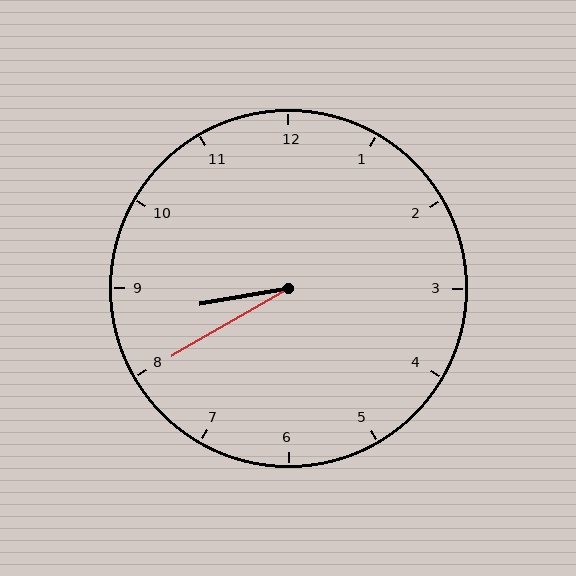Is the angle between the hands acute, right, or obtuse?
It is acute.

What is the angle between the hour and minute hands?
Approximately 20 degrees.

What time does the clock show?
8:40.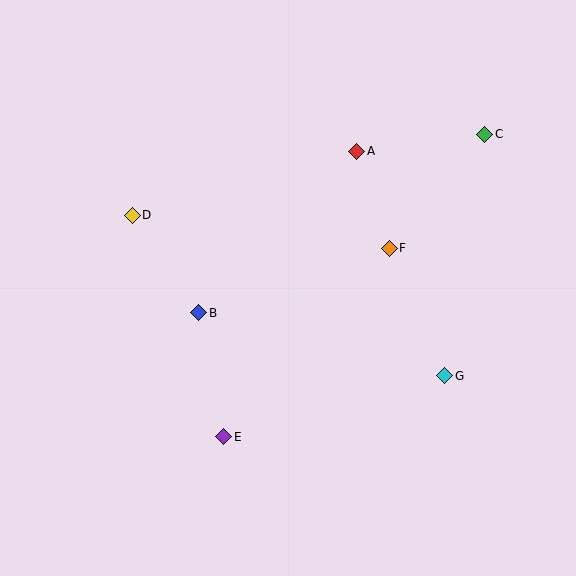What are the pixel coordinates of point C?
Point C is at (485, 135).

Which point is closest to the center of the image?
Point B at (199, 313) is closest to the center.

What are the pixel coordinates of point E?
Point E is at (224, 437).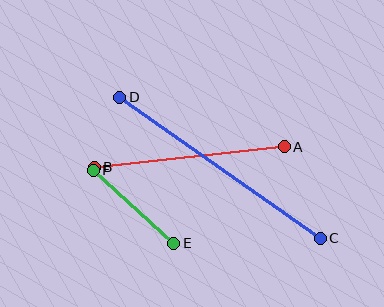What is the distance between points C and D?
The distance is approximately 245 pixels.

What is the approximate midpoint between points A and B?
The midpoint is at approximately (189, 157) pixels.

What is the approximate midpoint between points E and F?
The midpoint is at approximately (134, 207) pixels.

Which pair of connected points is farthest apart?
Points C and D are farthest apart.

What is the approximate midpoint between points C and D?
The midpoint is at approximately (220, 168) pixels.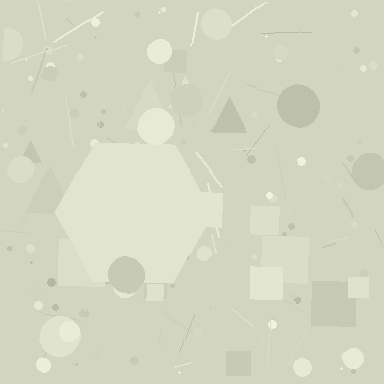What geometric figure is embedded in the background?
A hexagon is embedded in the background.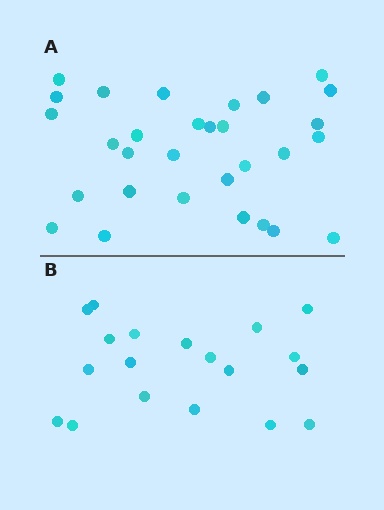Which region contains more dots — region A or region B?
Region A (the top region) has more dots.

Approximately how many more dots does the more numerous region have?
Region A has roughly 12 or so more dots than region B.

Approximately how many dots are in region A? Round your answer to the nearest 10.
About 30 dots.